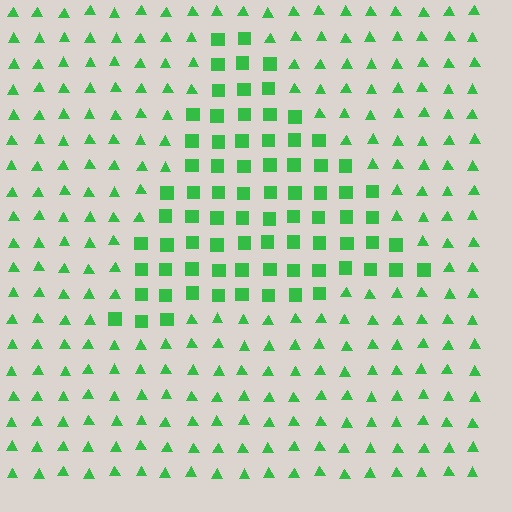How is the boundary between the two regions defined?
The boundary is defined by a change in element shape: squares inside vs. triangles outside. All elements share the same color and spacing.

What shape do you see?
I see a triangle.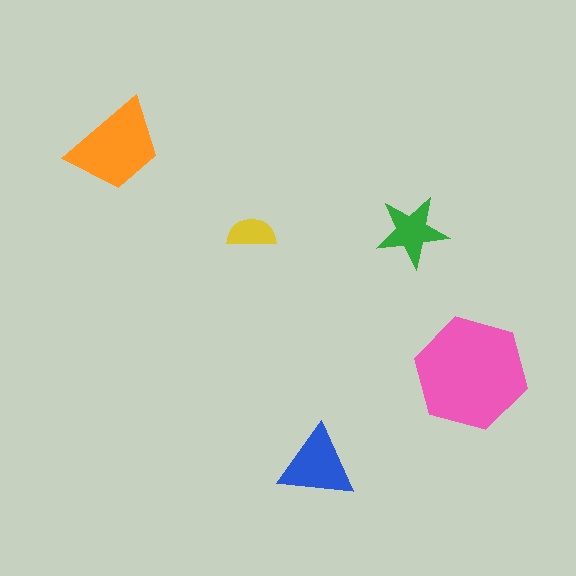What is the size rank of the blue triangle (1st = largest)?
3rd.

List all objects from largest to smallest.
The pink hexagon, the orange trapezoid, the blue triangle, the green star, the yellow semicircle.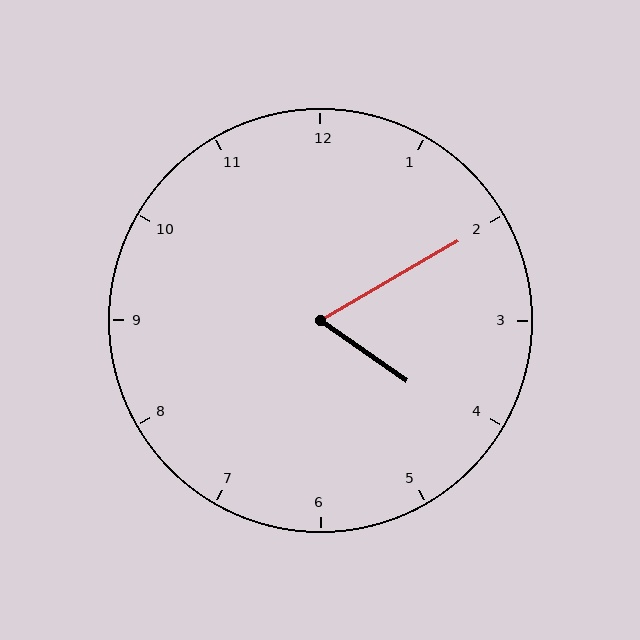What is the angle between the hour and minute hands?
Approximately 65 degrees.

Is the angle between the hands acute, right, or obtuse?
It is acute.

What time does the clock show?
4:10.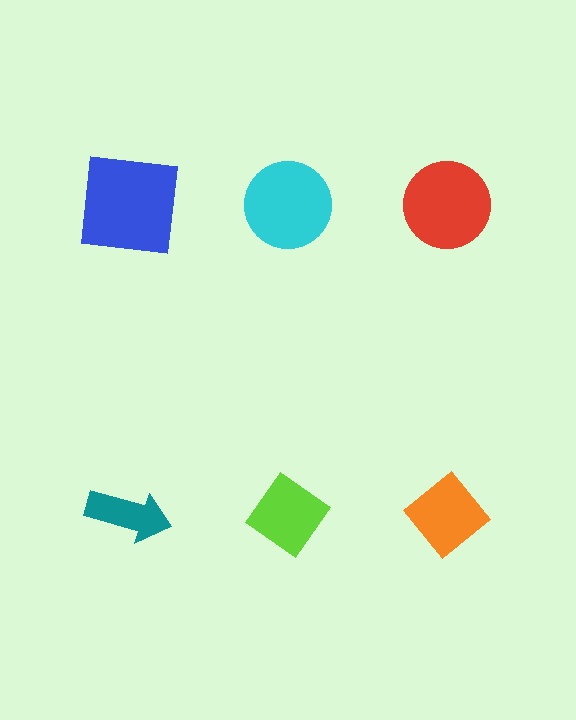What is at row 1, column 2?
A cyan circle.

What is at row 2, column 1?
A teal arrow.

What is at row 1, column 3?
A red circle.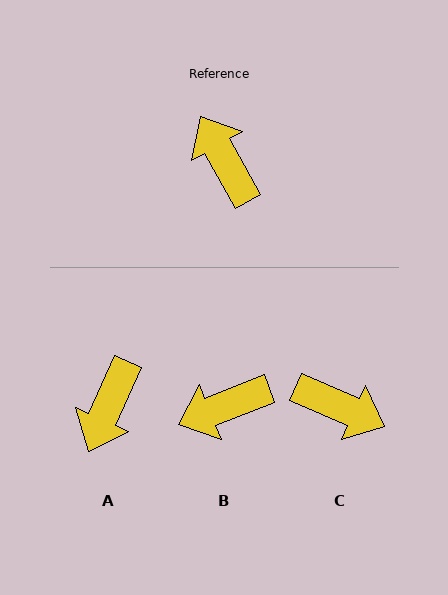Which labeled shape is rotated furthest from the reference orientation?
C, about 143 degrees away.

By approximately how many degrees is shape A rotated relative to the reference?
Approximately 127 degrees counter-clockwise.